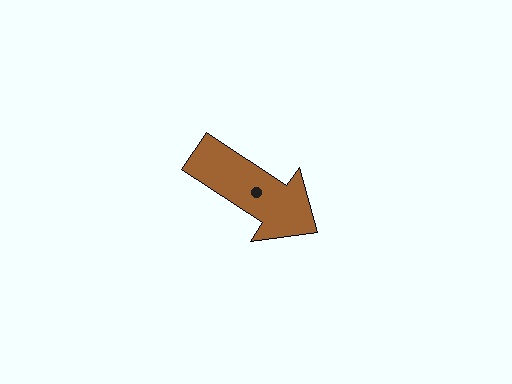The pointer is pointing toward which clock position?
Roughly 4 o'clock.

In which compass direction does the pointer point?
Southeast.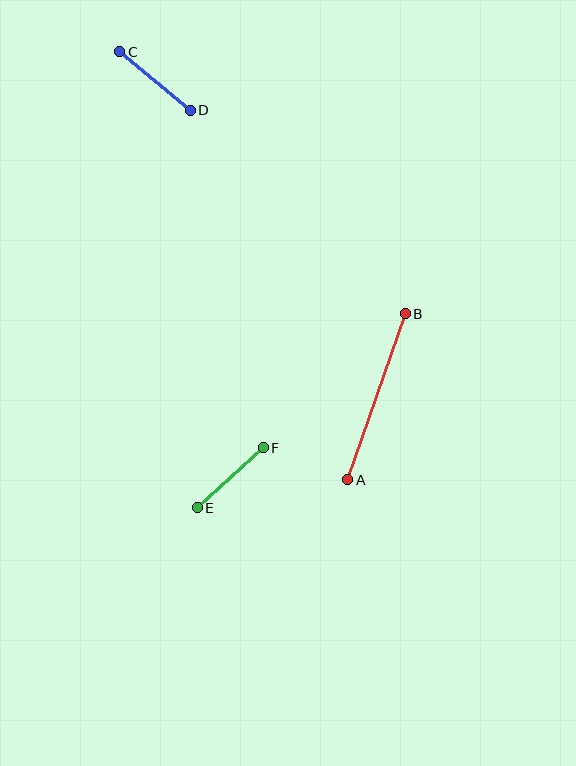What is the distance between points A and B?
The distance is approximately 176 pixels.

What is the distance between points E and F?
The distance is approximately 89 pixels.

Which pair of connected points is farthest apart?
Points A and B are farthest apart.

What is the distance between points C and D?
The distance is approximately 92 pixels.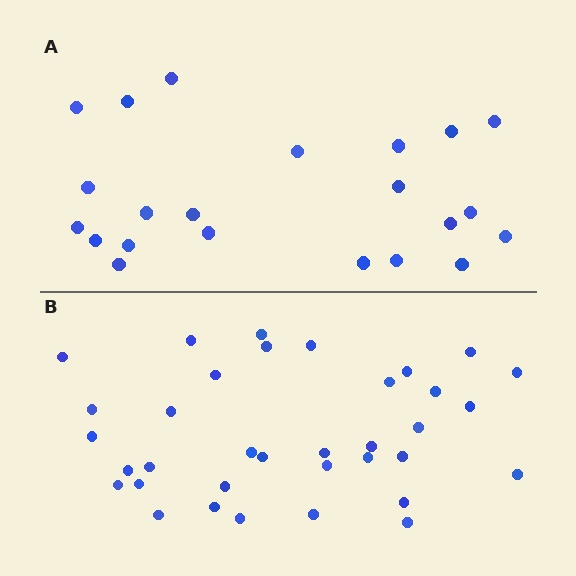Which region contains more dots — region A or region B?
Region B (the bottom region) has more dots.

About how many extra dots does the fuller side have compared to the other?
Region B has approximately 15 more dots than region A.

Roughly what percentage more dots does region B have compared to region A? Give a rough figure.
About 60% more.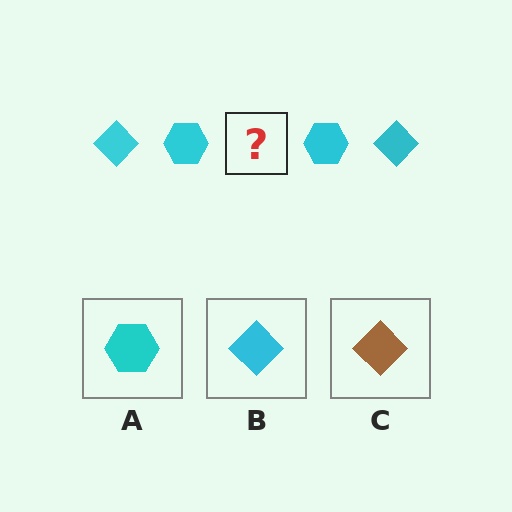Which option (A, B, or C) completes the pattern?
B.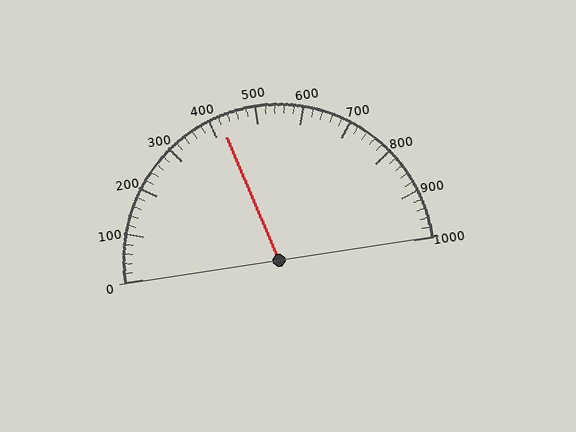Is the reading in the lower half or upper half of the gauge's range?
The reading is in the lower half of the range (0 to 1000).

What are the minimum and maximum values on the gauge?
The gauge ranges from 0 to 1000.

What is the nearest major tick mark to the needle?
The nearest major tick mark is 400.